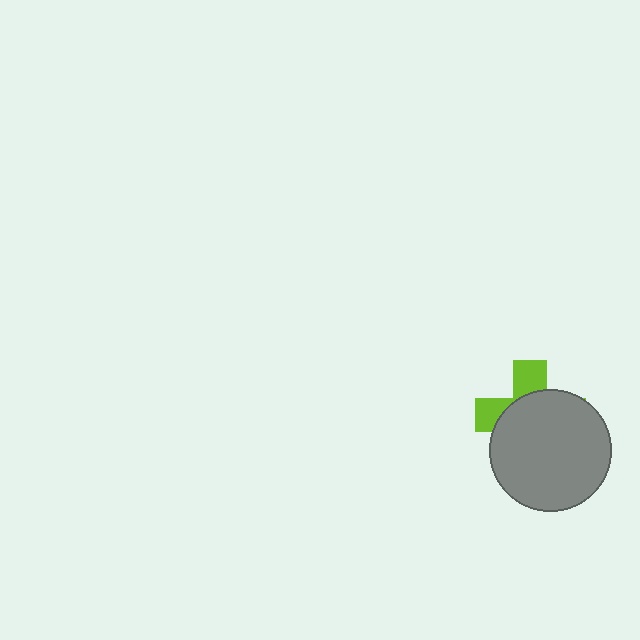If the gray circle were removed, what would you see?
You would see the complete lime cross.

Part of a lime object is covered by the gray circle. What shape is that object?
It is a cross.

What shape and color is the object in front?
The object in front is a gray circle.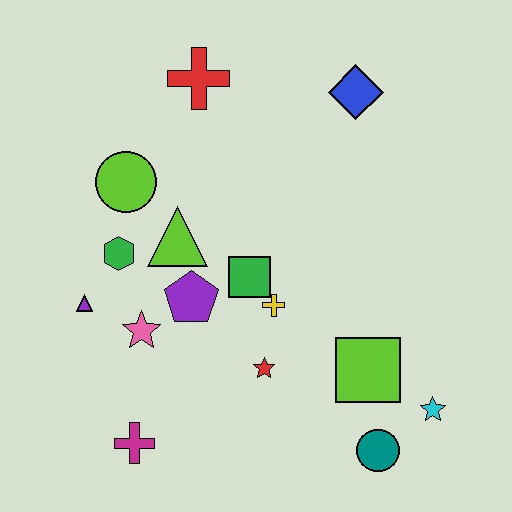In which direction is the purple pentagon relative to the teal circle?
The purple pentagon is to the left of the teal circle.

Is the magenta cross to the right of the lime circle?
Yes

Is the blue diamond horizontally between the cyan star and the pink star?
Yes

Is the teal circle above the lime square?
No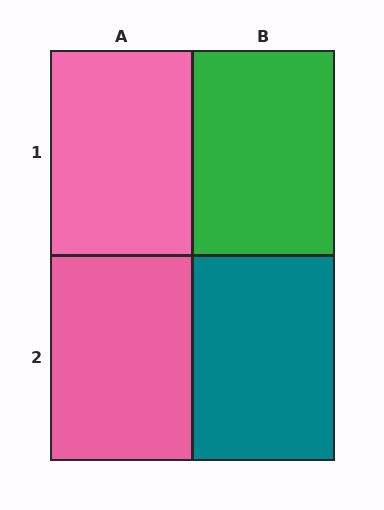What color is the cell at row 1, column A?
Pink.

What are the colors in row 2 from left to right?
Pink, teal.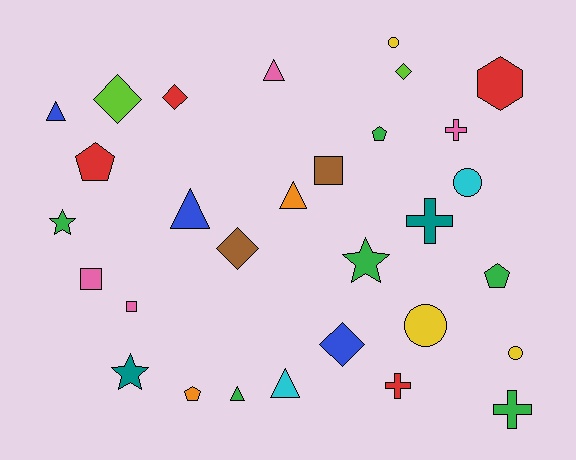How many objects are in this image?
There are 30 objects.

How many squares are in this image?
There are 3 squares.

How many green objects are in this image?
There are 6 green objects.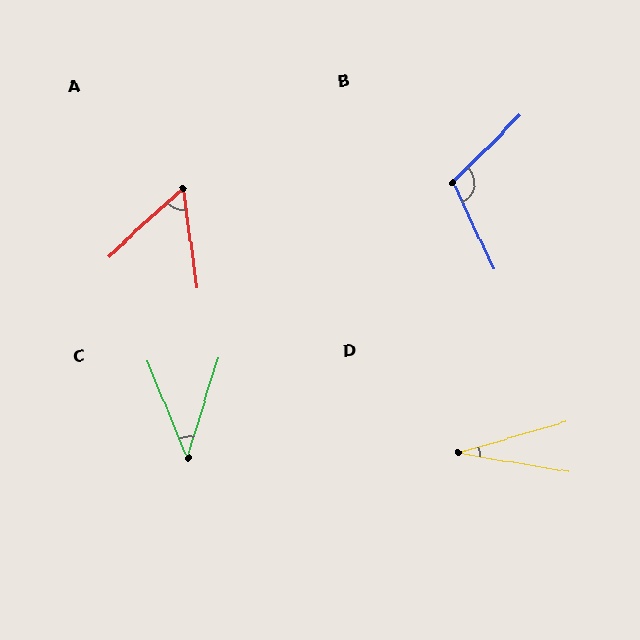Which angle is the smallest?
D, at approximately 26 degrees.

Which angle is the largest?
B, at approximately 110 degrees.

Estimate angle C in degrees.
Approximately 40 degrees.